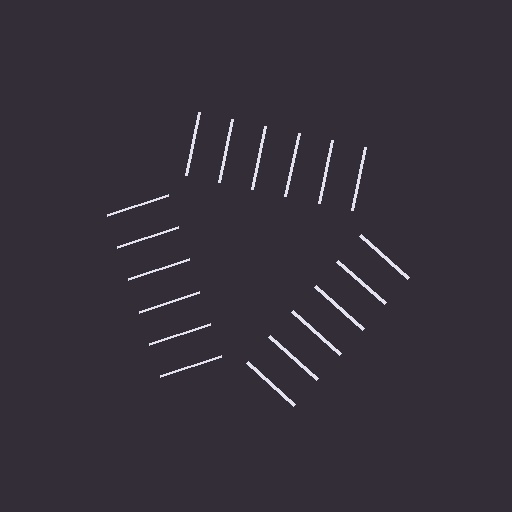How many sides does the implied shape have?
3 sides — the line-ends trace a triangle.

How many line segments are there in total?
18 — 6 along each of the 3 edges.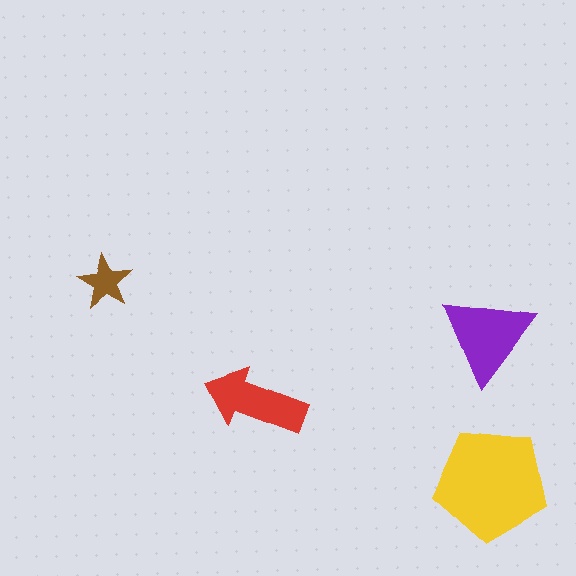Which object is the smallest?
The brown star.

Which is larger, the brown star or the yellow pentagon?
The yellow pentagon.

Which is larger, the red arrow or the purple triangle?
The purple triangle.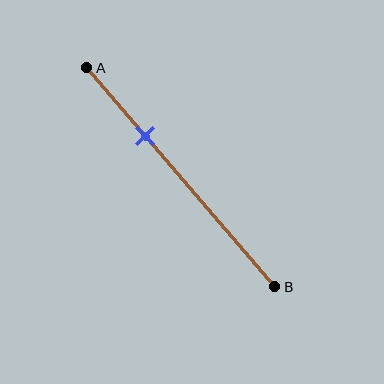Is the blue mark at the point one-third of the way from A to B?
Yes, the mark is approximately at the one-third point.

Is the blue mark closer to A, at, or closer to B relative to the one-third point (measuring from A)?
The blue mark is approximately at the one-third point of segment AB.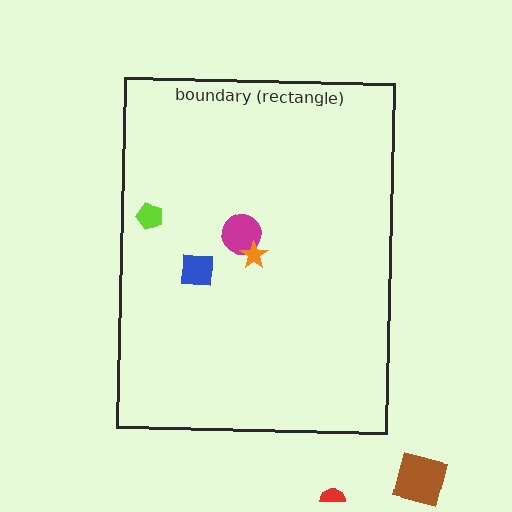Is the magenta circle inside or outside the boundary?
Inside.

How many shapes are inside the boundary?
4 inside, 2 outside.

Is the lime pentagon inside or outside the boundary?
Inside.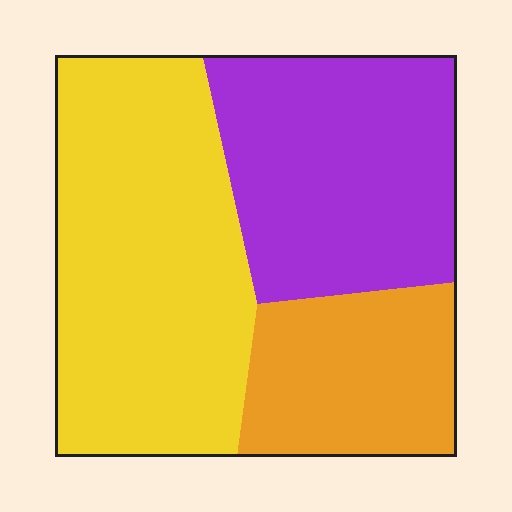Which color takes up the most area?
Yellow, at roughly 45%.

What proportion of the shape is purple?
Purple takes up about one third (1/3) of the shape.